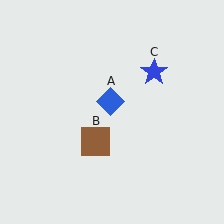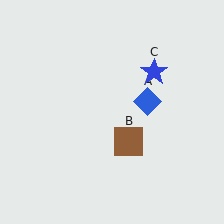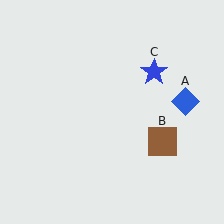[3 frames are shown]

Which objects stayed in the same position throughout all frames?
Blue star (object C) remained stationary.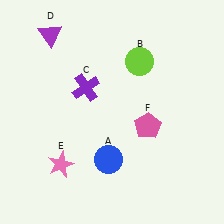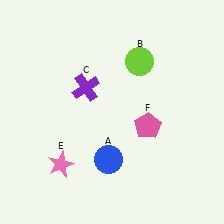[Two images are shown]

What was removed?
The purple triangle (D) was removed in Image 2.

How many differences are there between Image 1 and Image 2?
There is 1 difference between the two images.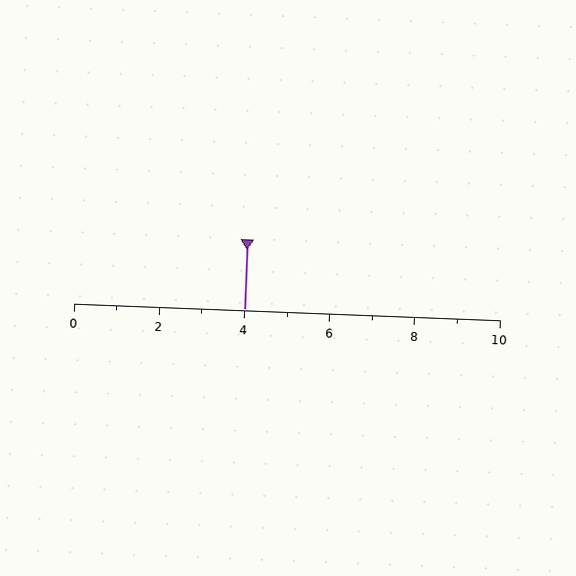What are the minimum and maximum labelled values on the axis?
The axis runs from 0 to 10.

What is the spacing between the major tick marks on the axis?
The major ticks are spaced 2 apart.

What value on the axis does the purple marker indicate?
The marker indicates approximately 4.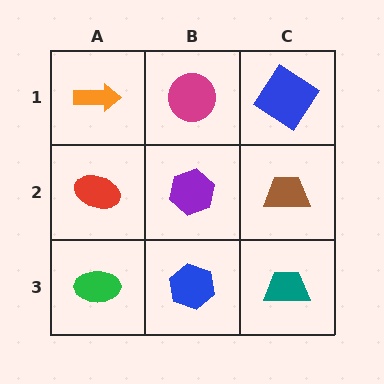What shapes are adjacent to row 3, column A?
A red ellipse (row 2, column A), a blue hexagon (row 3, column B).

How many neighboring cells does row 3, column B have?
3.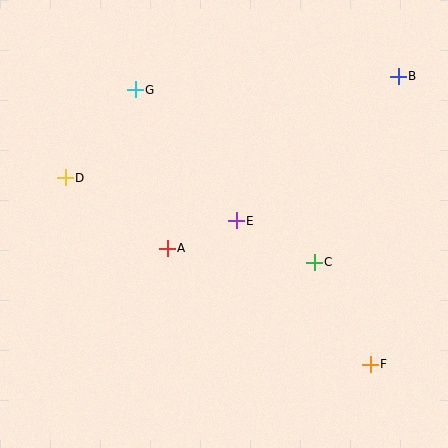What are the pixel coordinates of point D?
Point D is at (65, 178).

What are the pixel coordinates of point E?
Point E is at (236, 221).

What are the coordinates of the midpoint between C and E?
The midpoint between C and E is at (275, 242).